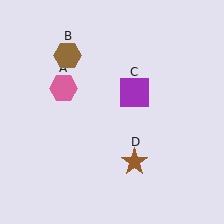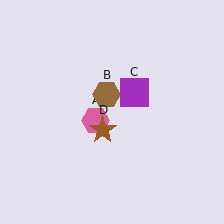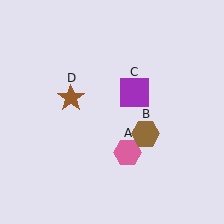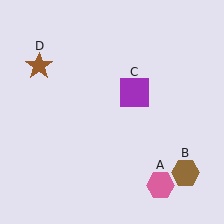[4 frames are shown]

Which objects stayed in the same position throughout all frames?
Purple square (object C) remained stationary.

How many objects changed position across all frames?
3 objects changed position: pink hexagon (object A), brown hexagon (object B), brown star (object D).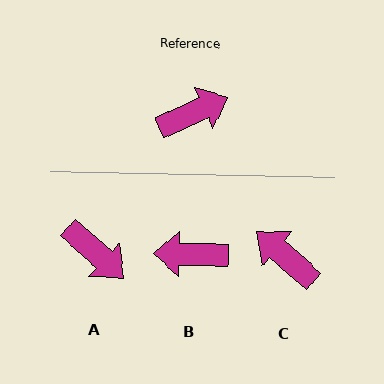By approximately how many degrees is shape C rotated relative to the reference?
Approximately 114 degrees counter-clockwise.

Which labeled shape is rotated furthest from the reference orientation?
B, about 154 degrees away.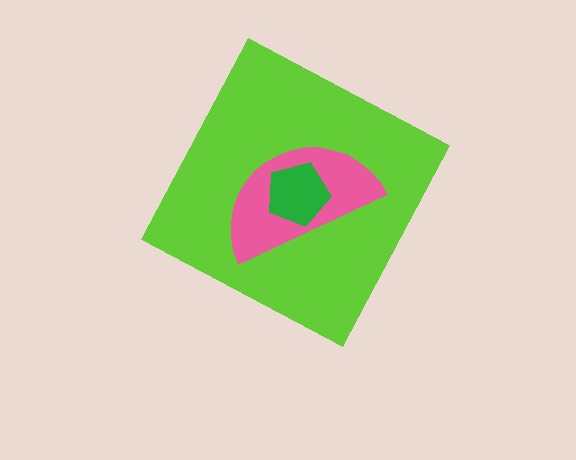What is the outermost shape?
The lime diamond.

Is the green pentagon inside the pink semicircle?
Yes.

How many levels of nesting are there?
3.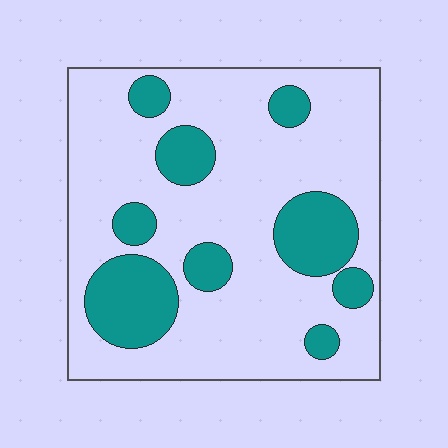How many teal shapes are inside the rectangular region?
9.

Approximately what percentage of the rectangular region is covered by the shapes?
Approximately 25%.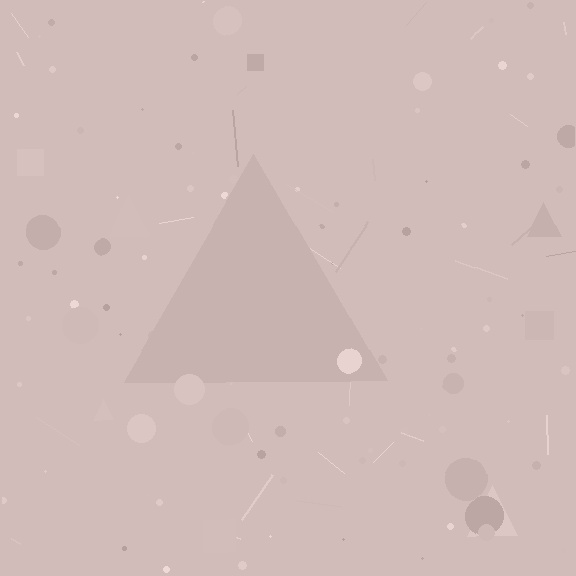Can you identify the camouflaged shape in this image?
The camouflaged shape is a triangle.